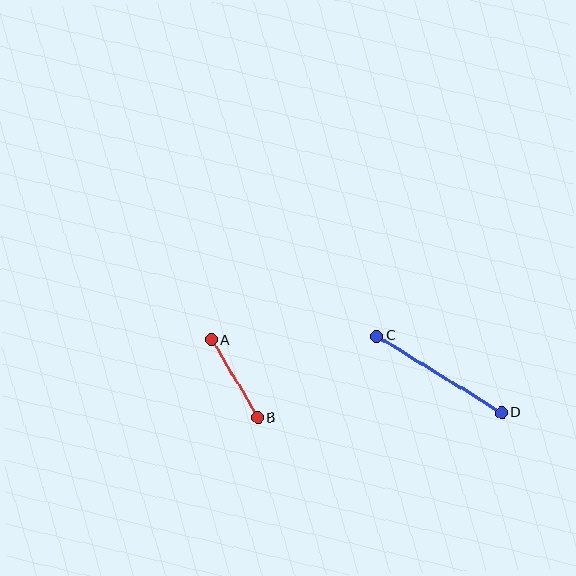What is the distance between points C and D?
The distance is approximately 146 pixels.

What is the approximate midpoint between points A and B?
The midpoint is at approximately (235, 379) pixels.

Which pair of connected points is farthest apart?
Points C and D are farthest apart.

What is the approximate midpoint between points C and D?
The midpoint is at approximately (439, 374) pixels.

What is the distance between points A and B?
The distance is approximately 90 pixels.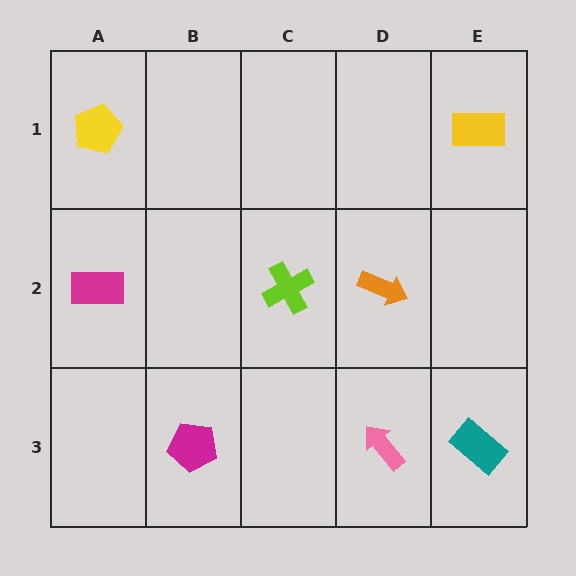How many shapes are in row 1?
2 shapes.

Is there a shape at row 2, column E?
No, that cell is empty.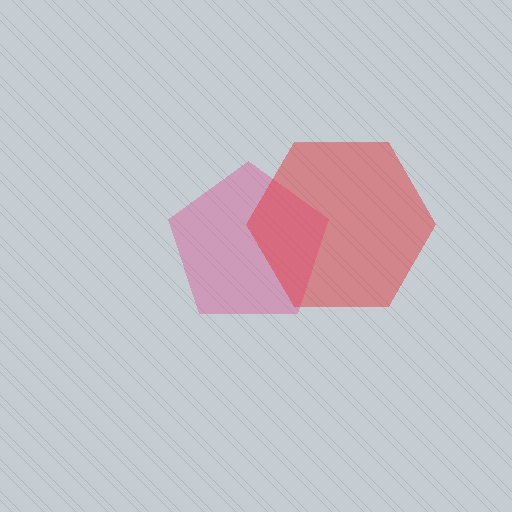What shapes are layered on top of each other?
The layered shapes are: a pink pentagon, a red hexagon.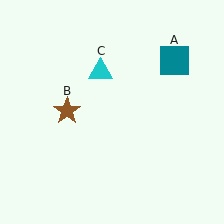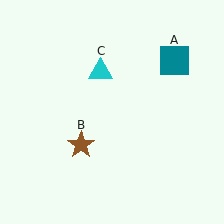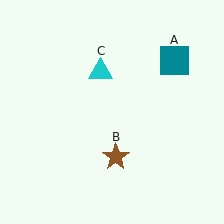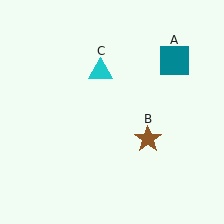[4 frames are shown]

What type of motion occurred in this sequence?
The brown star (object B) rotated counterclockwise around the center of the scene.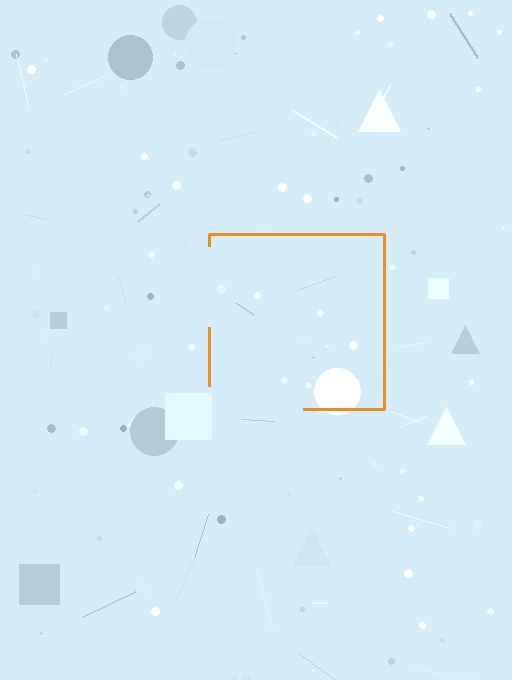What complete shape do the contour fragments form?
The contour fragments form a square.